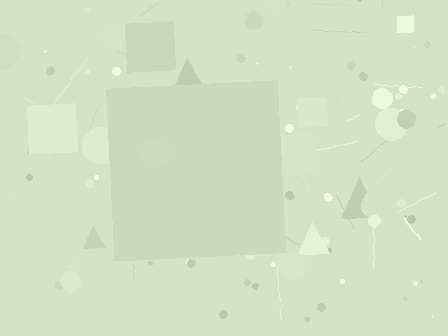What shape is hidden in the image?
A square is hidden in the image.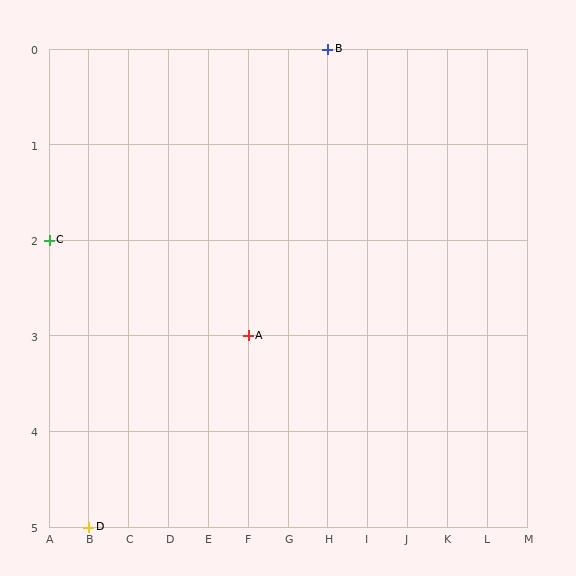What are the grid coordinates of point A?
Point A is at grid coordinates (F, 3).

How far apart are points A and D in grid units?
Points A and D are 4 columns and 2 rows apart (about 4.5 grid units diagonally).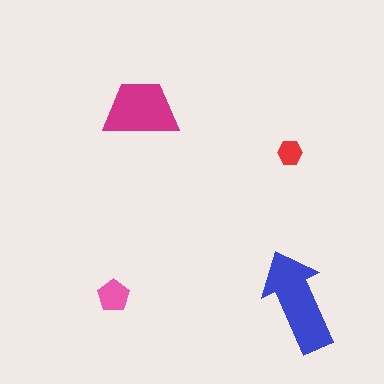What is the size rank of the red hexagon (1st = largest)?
4th.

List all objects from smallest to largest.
The red hexagon, the pink pentagon, the magenta trapezoid, the blue arrow.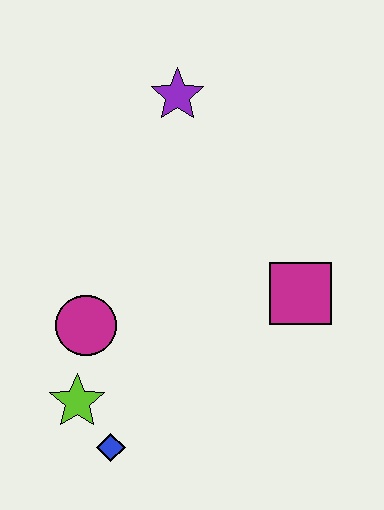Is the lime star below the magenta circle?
Yes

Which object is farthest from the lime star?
The purple star is farthest from the lime star.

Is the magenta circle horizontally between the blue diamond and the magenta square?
No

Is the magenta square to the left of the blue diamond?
No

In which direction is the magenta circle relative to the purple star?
The magenta circle is below the purple star.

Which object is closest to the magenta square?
The magenta circle is closest to the magenta square.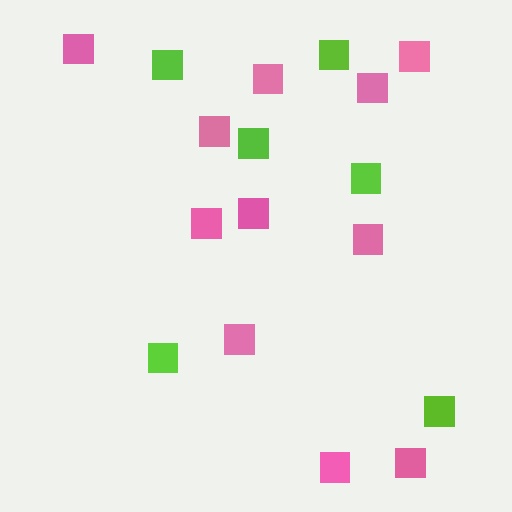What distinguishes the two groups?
There are 2 groups: one group of lime squares (6) and one group of pink squares (11).